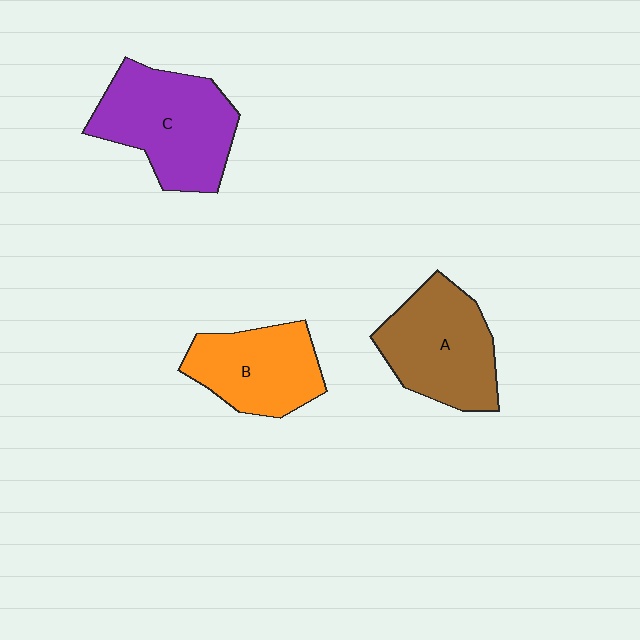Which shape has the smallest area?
Shape B (orange).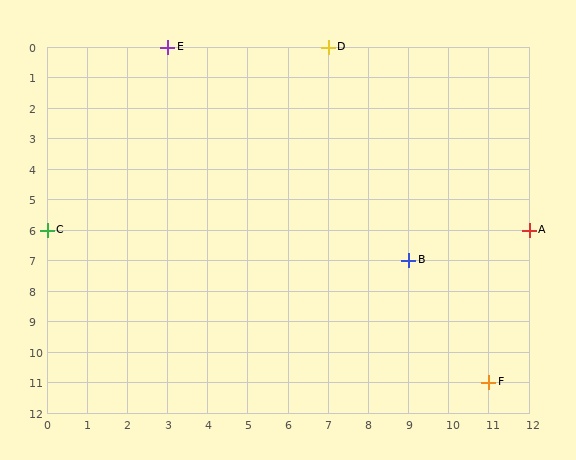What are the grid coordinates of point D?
Point D is at grid coordinates (7, 0).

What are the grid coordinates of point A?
Point A is at grid coordinates (12, 6).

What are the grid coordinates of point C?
Point C is at grid coordinates (0, 6).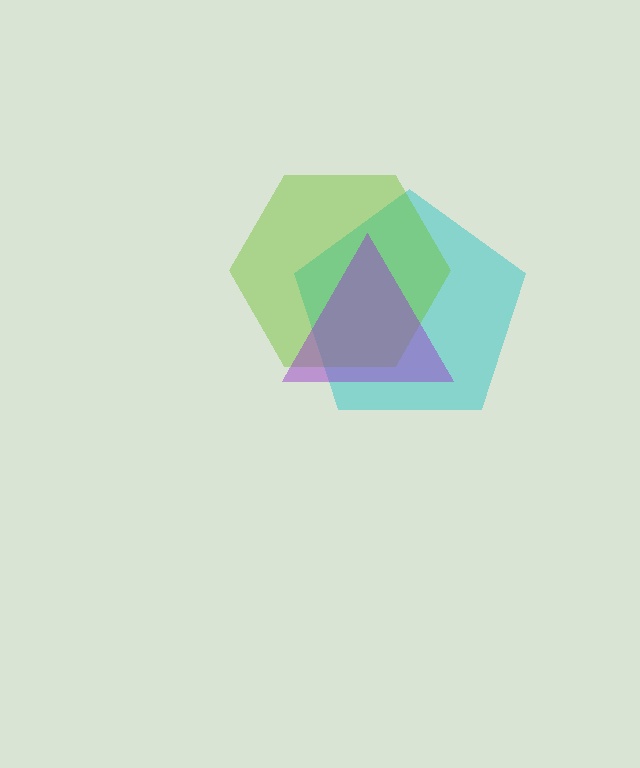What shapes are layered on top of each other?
The layered shapes are: a cyan pentagon, a lime hexagon, a purple triangle.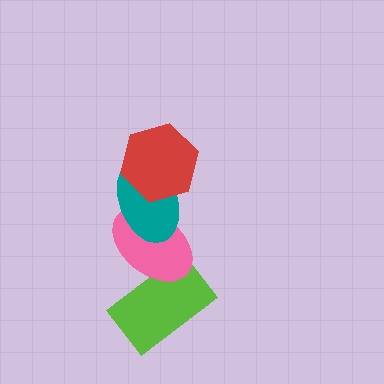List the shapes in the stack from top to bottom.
From top to bottom: the red hexagon, the teal ellipse, the pink ellipse, the lime rectangle.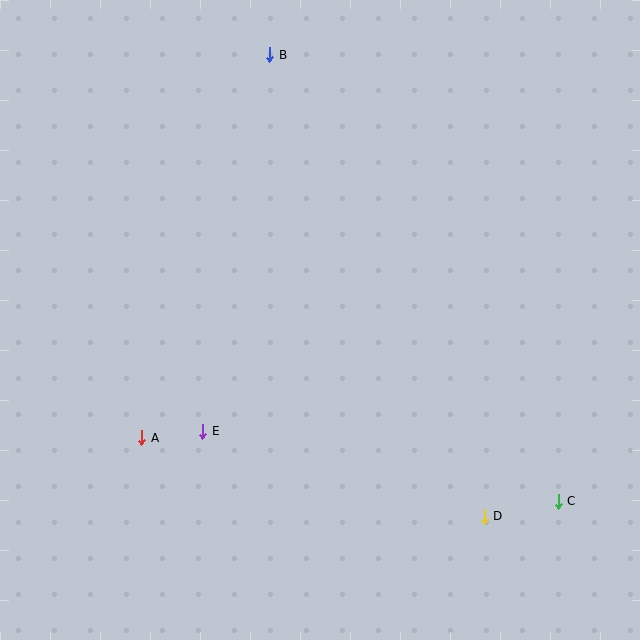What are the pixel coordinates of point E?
Point E is at (203, 431).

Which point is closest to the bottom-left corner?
Point A is closest to the bottom-left corner.